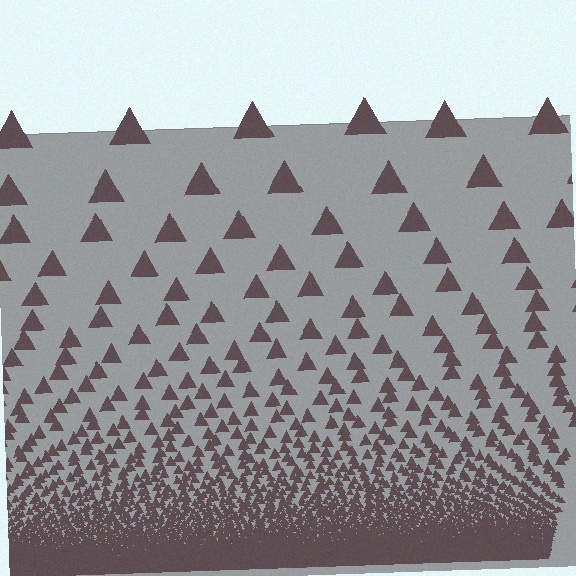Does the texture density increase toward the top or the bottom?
Density increases toward the bottom.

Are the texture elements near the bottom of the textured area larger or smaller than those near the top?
Smaller. The gradient is inverted — elements near the bottom are smaller and denser.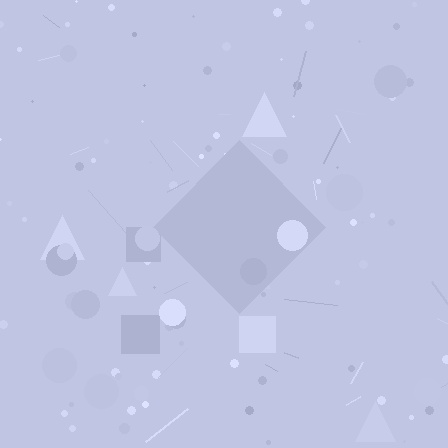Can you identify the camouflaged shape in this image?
The camouflaged shape is a diamond.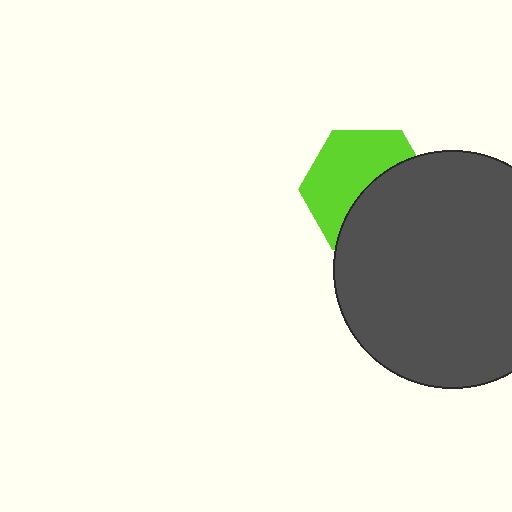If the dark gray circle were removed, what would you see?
You would see the complete lime hexagon.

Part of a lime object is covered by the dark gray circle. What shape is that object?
It is a hexagon.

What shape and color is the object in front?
The object in front is a dark gray circle.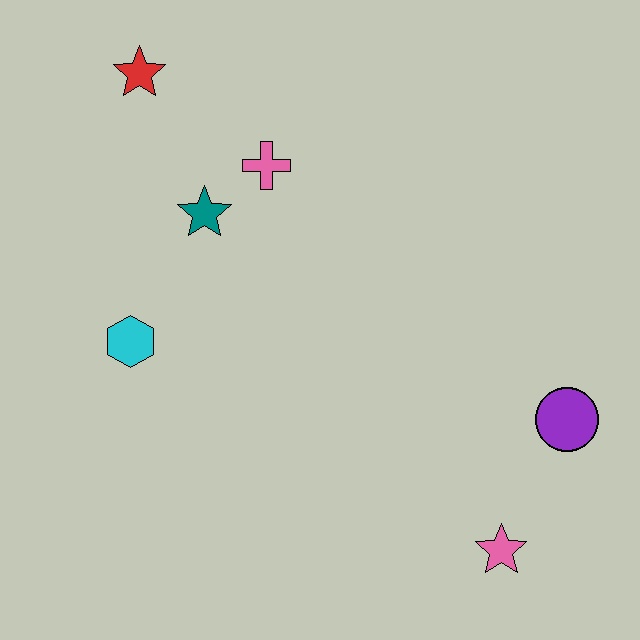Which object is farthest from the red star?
The pink star is farthest from the red star.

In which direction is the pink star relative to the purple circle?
The pink star is below the purple circle.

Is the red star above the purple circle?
Yes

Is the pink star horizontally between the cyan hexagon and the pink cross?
No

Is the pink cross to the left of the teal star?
No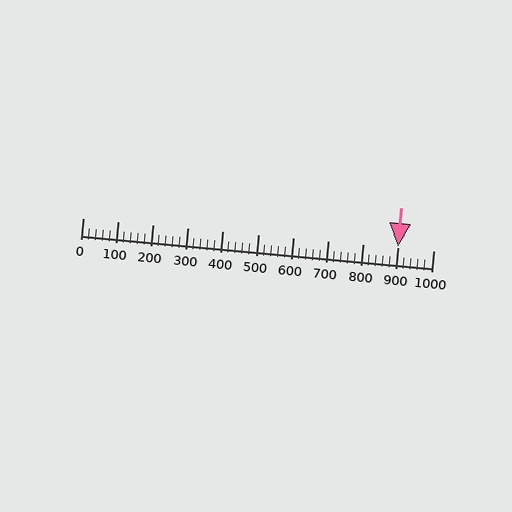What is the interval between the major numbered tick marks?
The major tick marks are spaced 100 units apart.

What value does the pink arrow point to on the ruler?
The pink arrow points to approximately 900.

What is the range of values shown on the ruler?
The ruler shows values from 0 to 1000.